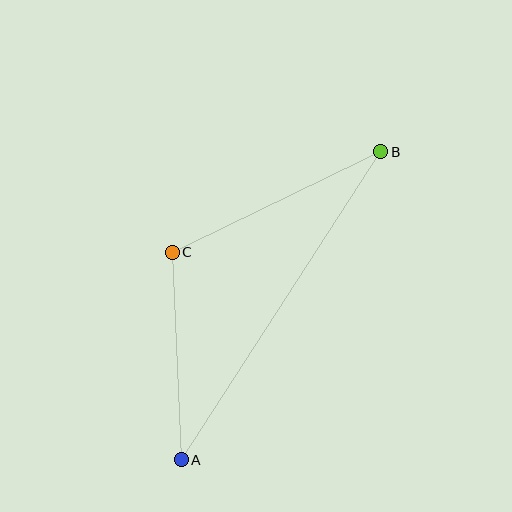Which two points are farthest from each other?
Points A and B are farthest from each other.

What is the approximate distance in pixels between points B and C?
The distance between B and C is approximately 232 pixels.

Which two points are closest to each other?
Points A and C are closest to each other.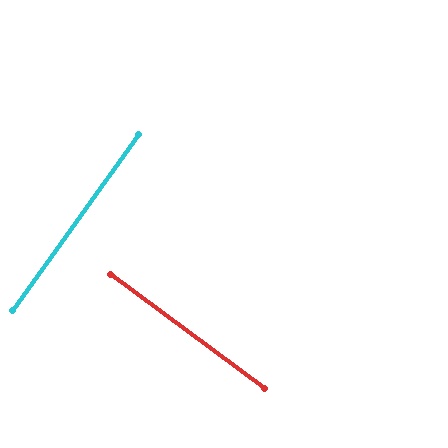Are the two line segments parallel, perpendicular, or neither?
Perpendicular — they meet at approximately 89°.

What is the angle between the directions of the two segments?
Approximately 89 degrees.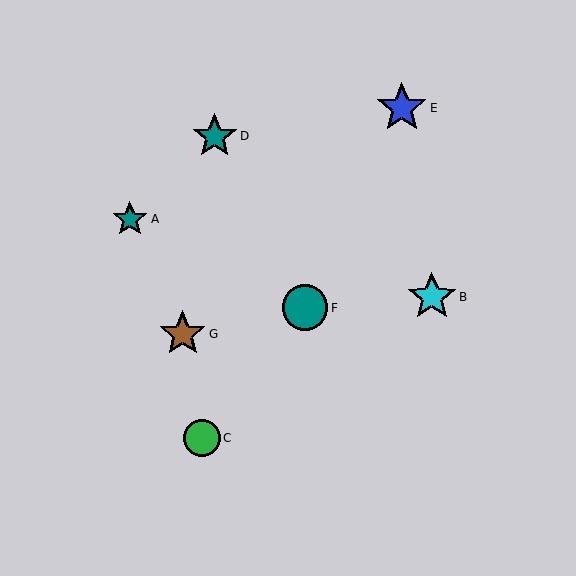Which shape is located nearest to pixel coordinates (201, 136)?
The teal star (labeled D) at (215, 136) is nearest to that location.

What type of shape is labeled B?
Shape B is a cyan star.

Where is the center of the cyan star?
The center of the cyan star is at (432, 297).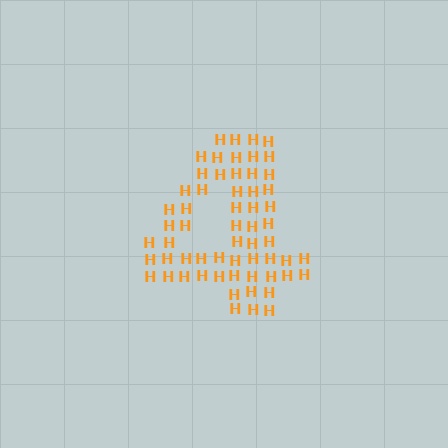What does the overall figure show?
The overall figure shows the digit 4.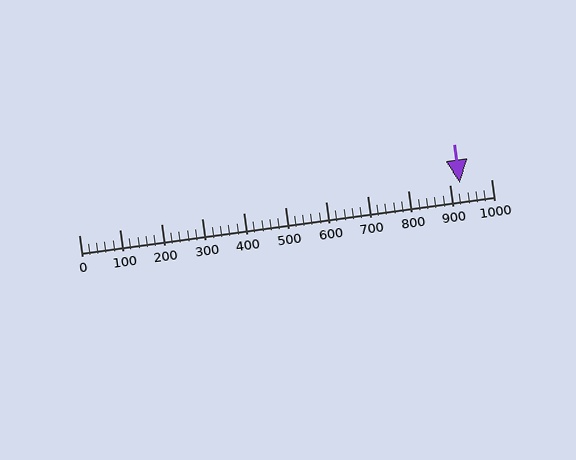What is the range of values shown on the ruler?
The ruler shows values from 0 to 1000.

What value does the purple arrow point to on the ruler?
The purple arrow points to approximately 925.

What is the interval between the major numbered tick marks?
The major tick marks are spaced 100 units apart.